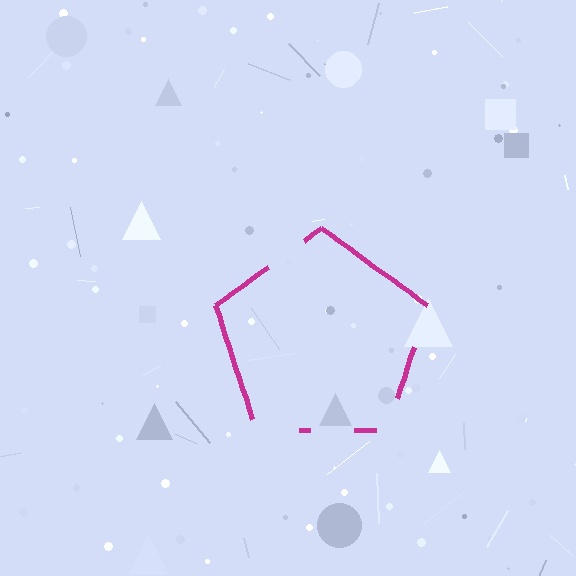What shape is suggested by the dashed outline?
The dashed outline suggests a pentagon.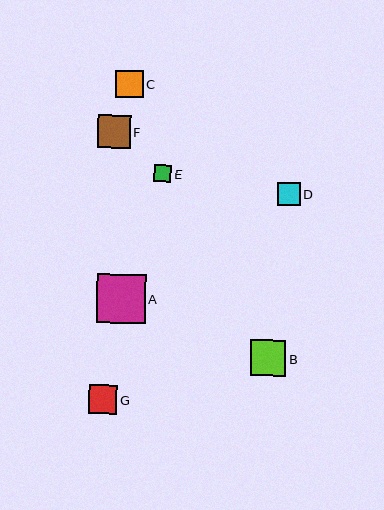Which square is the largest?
Square A is the largest with a size of approximately 48 pixels.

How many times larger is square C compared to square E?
Square C is approximately 1.6 times the size of square E.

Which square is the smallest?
Square E is the smallest with a size of approximately 17 pixels.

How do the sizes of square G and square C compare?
Square G and square C are approximately the same size.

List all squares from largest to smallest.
From largest to smallest: A, B, F, G, C, D, E.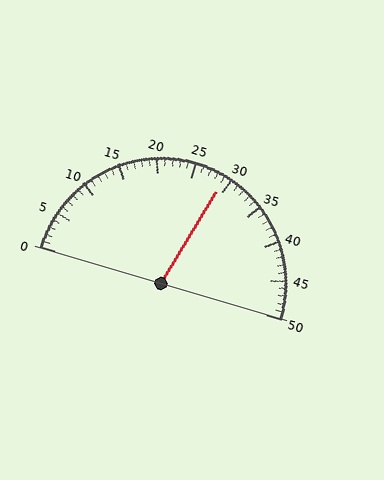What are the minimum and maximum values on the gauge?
The gauge ranges from 0 to 50.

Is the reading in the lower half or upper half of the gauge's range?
The reading is in the upper half of the range (0 to 50).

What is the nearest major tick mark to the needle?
The nearest major tick mark is 30.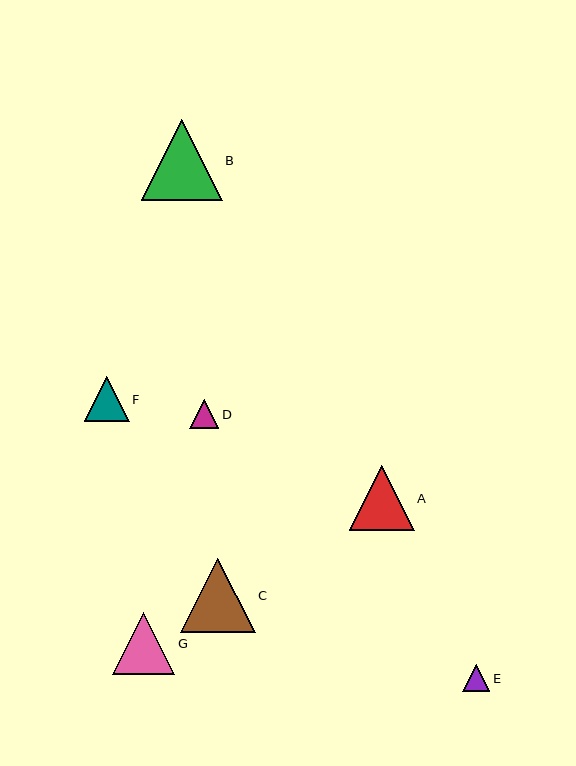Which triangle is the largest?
Triangle B is the largest with a size of approximately 81 pixels.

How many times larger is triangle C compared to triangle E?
Triangle C is approximately 2.8 times the size of triangle E.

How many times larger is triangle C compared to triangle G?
Triangle C is approximately 1.2 times the size of triangle G.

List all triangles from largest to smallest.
From largest to smallest: B, C, A, G, F, D, E.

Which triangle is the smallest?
Triangle E is the smallest with a size of approximately 27 pixels.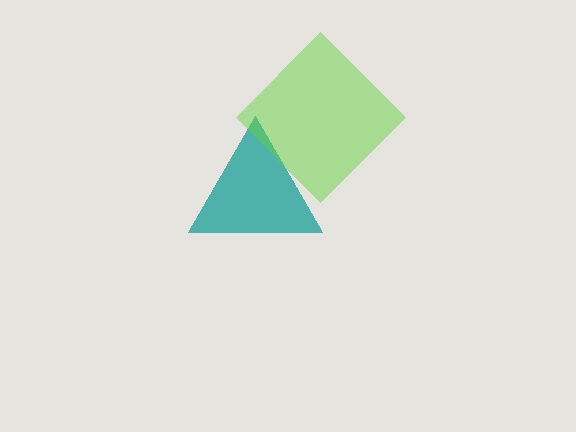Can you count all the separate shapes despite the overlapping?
Yes, there are 2 separate shapes.